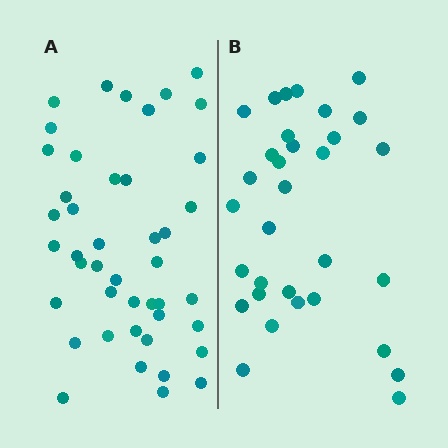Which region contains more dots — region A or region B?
Region A (the left region) has more dots.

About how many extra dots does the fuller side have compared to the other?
Region A has roughly 12 or so more dots than region B.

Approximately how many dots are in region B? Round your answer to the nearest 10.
About 30 dots. (The exact count is 32, which rounds to 30.)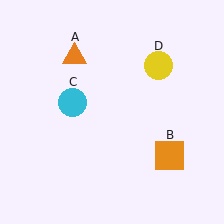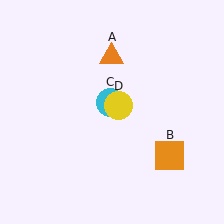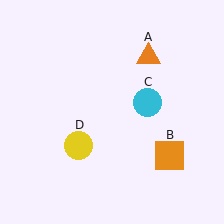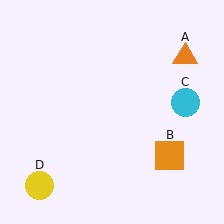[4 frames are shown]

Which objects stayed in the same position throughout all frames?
Orange square (object B) remained stationary.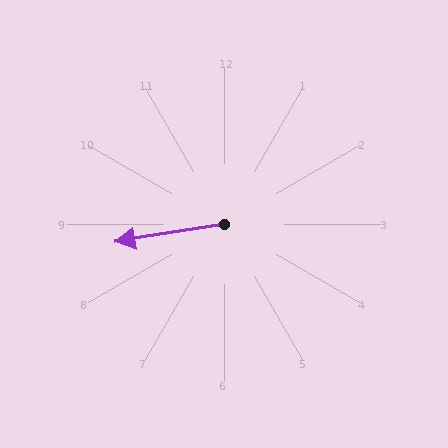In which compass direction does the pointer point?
West.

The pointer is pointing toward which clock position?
Roughly 9 o'clock.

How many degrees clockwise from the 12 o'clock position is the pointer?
Approximately 261 degrees.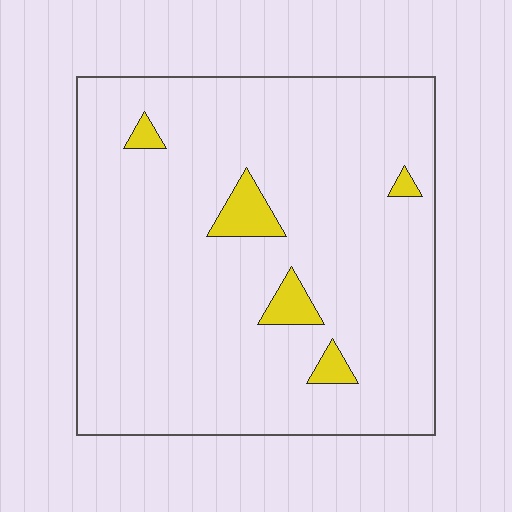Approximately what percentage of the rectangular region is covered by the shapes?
Approximately 5%.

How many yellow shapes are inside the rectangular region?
5.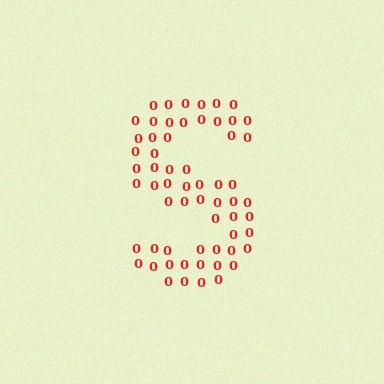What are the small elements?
The small elements are digit 0's.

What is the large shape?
The large shape is the letter S.